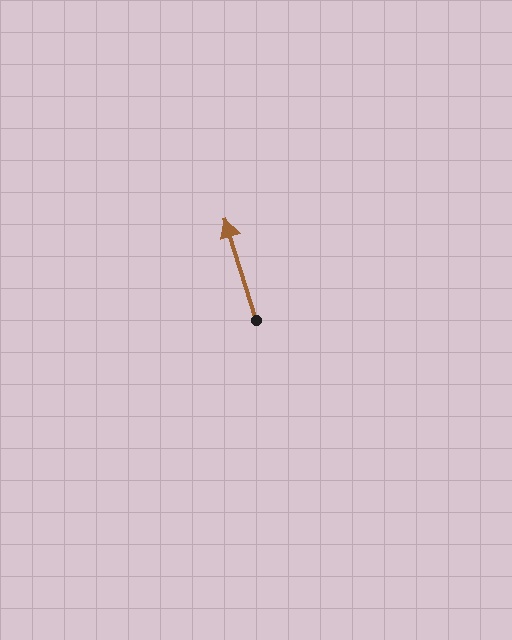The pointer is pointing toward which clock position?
Roughly 11 o'clock.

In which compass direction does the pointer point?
North.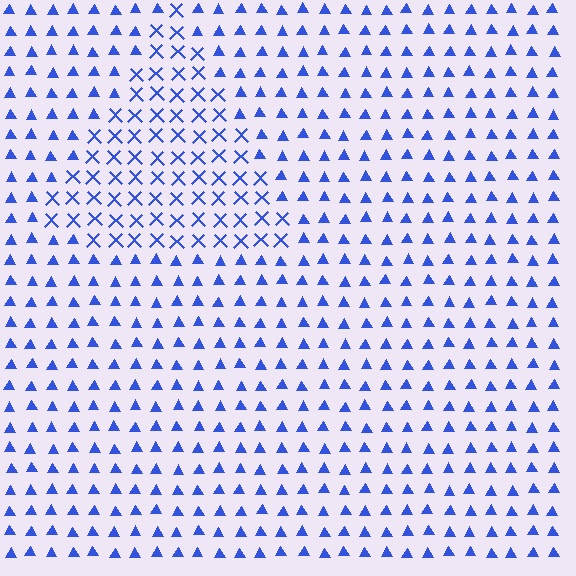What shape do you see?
I see a triangle.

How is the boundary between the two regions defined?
The boundary is defined by a change in element shape: X marks inside vs. triangles outside. All elements share the same color and spacing.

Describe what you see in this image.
The image is filled with small blue elements arranged in a uniform grid. A triangle-shaped region contains X marks, while the surrounding area contains triangles. The boundary is defined purely by the change in element shape.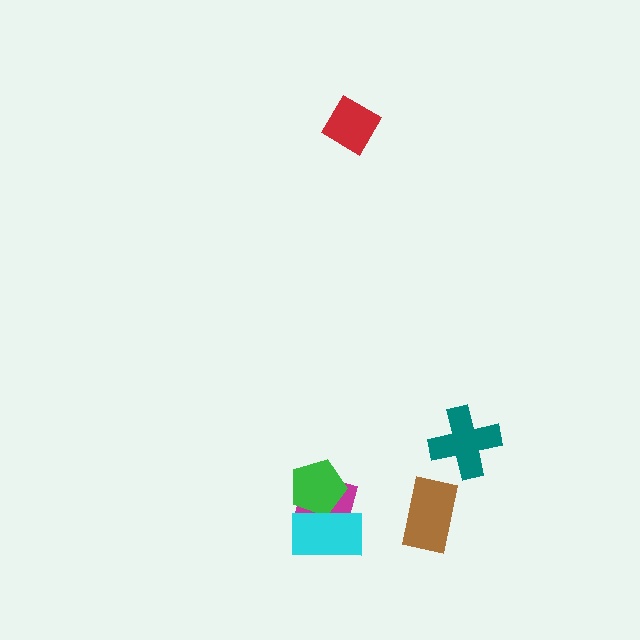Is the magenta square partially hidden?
Yes, it is partially covered by another shape.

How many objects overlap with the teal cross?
0 objects overlap with the teal cross.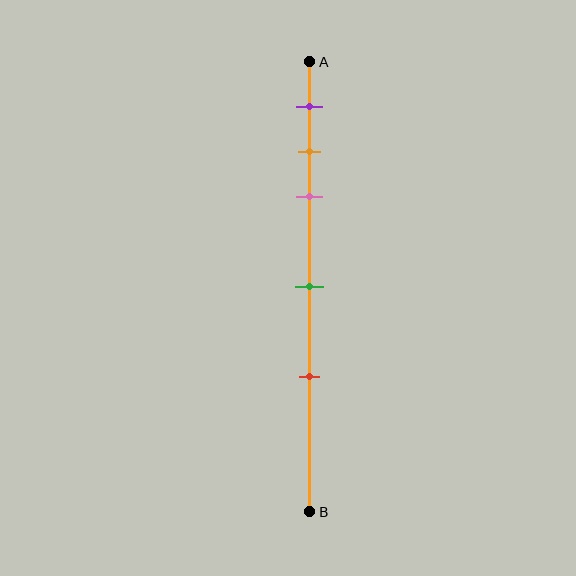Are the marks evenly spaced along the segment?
No, the marks are not evenly spaced.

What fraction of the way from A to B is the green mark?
The green mark is approximately 50% (0.5) of the way from A to B.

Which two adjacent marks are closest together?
The orange and pink marks are the closest adjacent pair.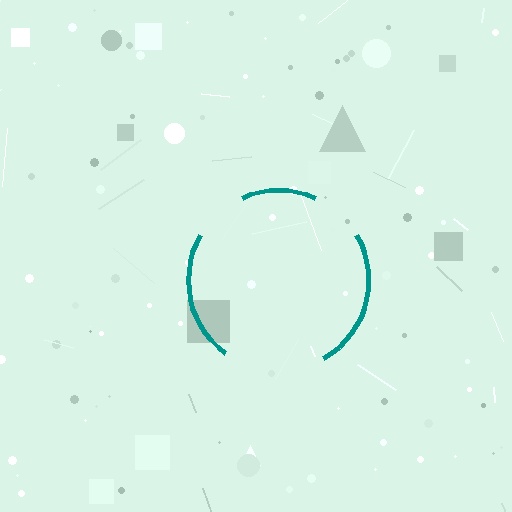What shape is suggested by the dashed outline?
The dashed outline suggests a circle.